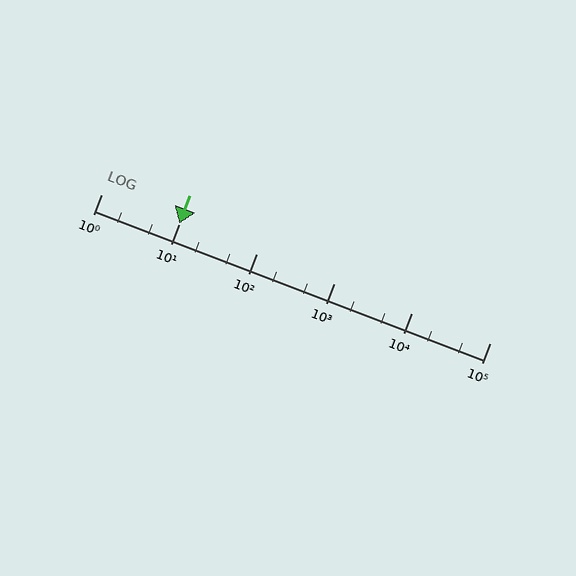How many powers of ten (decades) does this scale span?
The scale spans 5 decades, from 1 to 100000.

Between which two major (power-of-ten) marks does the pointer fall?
The pointer is between 10 and 100.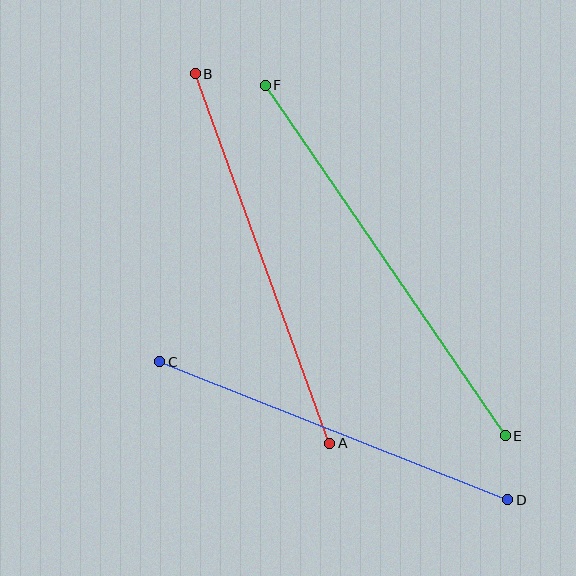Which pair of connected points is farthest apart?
Points E and F are farthest apart.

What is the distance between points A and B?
The distance is approximately 393 pixels.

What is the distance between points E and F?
The distance is approximately 425 pixels.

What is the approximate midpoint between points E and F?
The midpoint is at approximately (385, 260) pixels.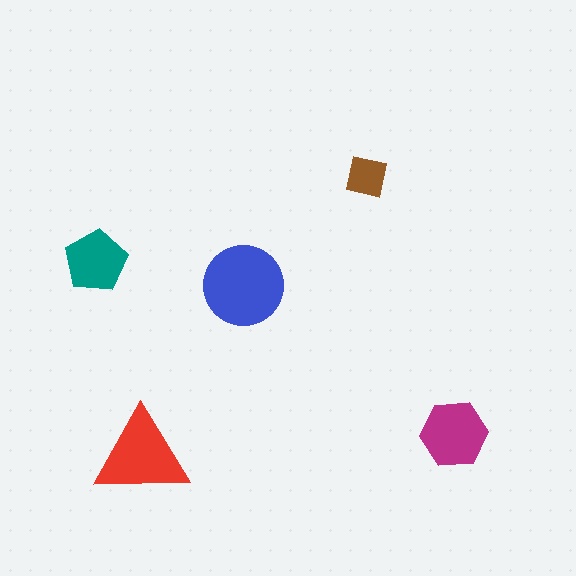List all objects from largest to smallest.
The blue circle, the red triangle, the magenta hexagon, the teal pentagon, the brown square.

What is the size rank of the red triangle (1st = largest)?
2nd.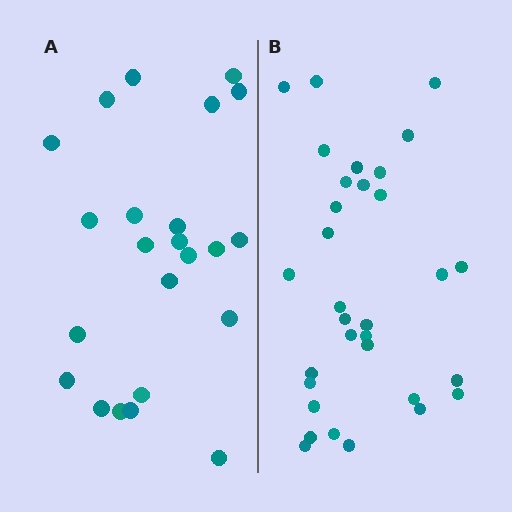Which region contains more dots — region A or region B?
Region B (the right region) has more dots.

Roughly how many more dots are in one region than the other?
Region B has roughly 8 or so more dots than region A.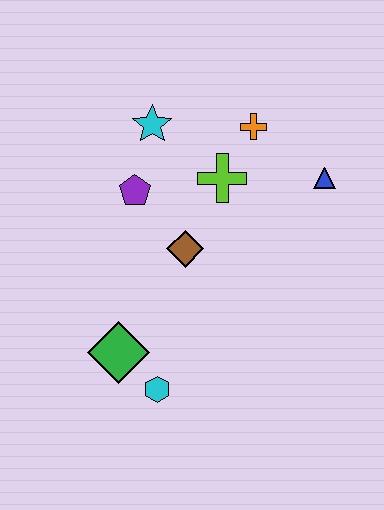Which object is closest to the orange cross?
The lime cross is closest to the orange cross.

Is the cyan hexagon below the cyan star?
Yes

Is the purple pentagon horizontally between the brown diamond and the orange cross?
No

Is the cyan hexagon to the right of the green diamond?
Yes